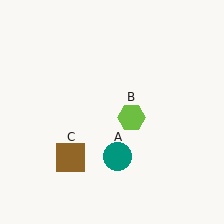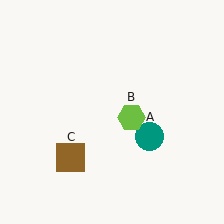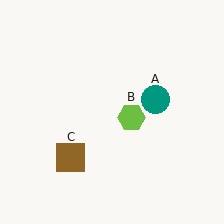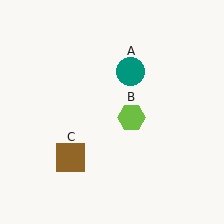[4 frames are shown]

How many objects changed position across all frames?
1 object changed position: teal circle (object A).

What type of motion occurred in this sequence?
The teal circle (object A) rotated counterclockwise around the center of the scene.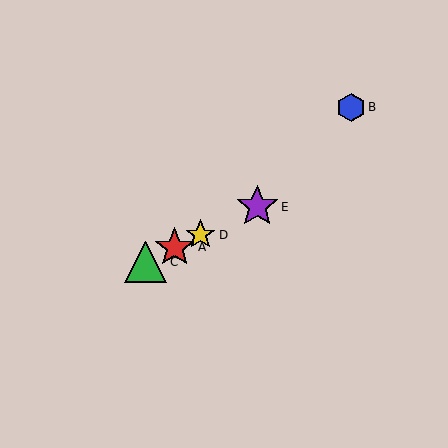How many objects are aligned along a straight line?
4 objects (A, C, D, E) are aligned along a straight line.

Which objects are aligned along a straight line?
Objects A, C, D, E are aligned along a straight line.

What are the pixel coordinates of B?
Object B is at (351, 108).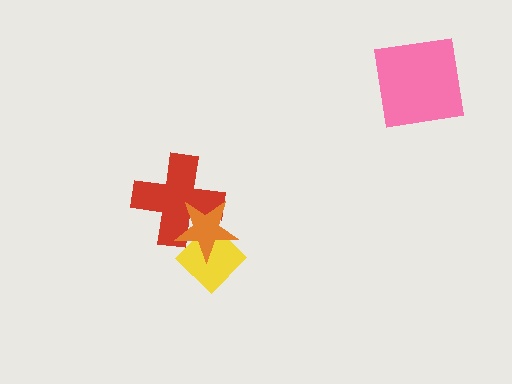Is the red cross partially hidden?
Yes, it is partially covered by another shape.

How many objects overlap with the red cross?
2 objects overlap with the red cross.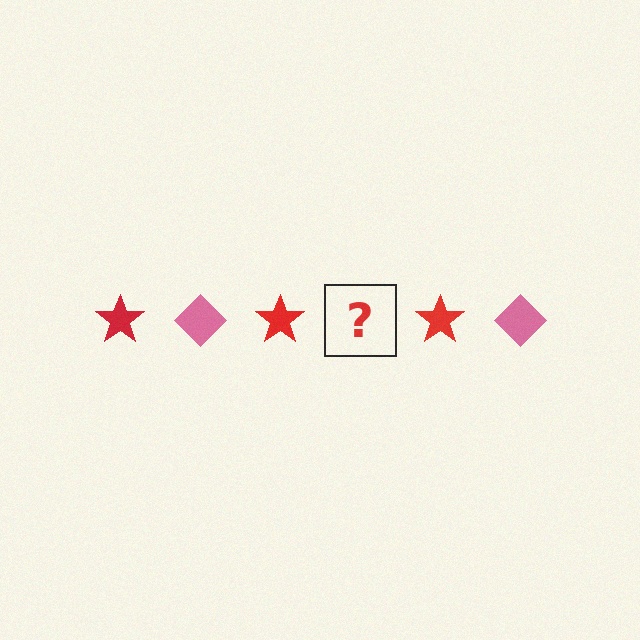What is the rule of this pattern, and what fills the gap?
The rule is that the pattern alternates between red star and pink diamond. The gap should be filled with a pink diamond.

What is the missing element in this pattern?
The missing element is a pink diamond.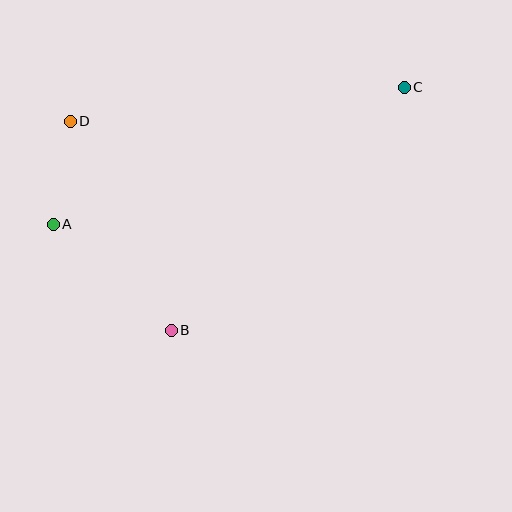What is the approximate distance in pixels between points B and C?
The distance between B and C is approximately 337 pixels.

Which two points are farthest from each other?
Points A and C are farthest from each other.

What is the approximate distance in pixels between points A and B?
The distance between A and B is approximately 158 pixels.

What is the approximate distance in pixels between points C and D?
The distance between C and D is approximately 336 pixels.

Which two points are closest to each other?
Points A and D are closest to each other.